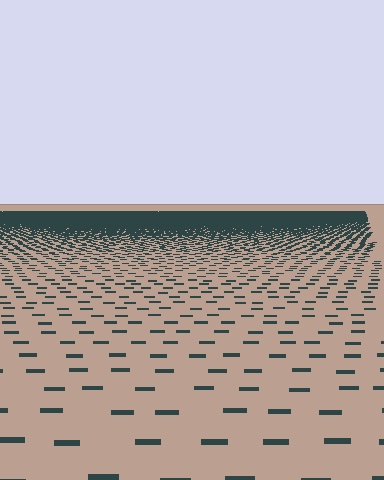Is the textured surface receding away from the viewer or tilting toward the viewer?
The surface is receding away from the viewer. Texture elements get smaller and denser toward the top.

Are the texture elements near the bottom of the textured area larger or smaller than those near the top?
Larger. Near the bottom, elements are closer to the viewer and appear at a bigger on-screen size.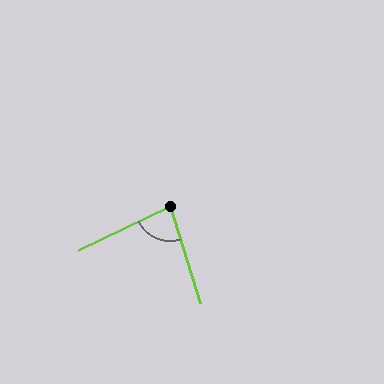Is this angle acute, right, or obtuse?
It is acute.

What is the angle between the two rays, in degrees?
Approximately 81 degrees.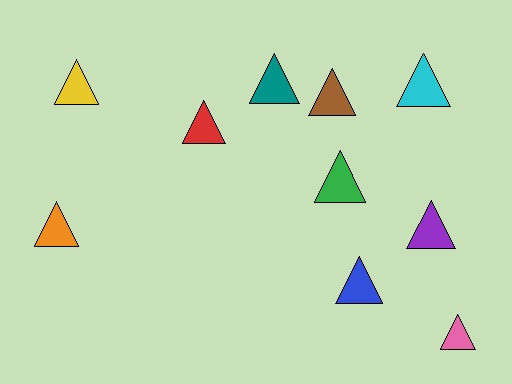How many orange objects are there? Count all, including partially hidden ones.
There is 1 orange object.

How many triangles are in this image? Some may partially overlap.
There are 10 triangles.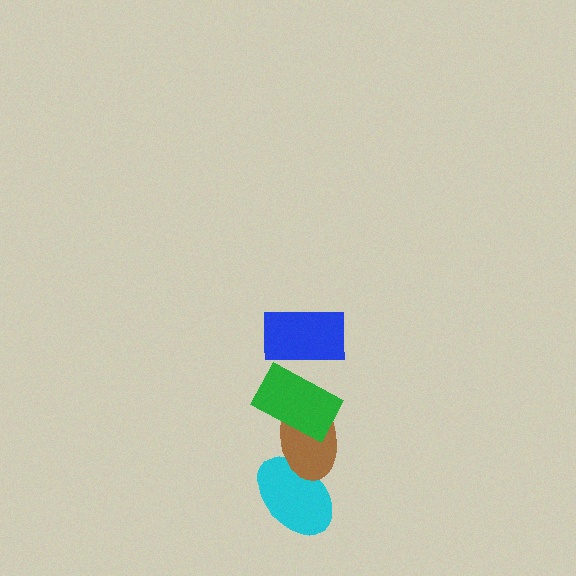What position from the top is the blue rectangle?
The blue rectangle is 1st from the top.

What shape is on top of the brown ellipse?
The green rectangle is on top of the brown ellipse.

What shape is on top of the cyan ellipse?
The brown ellipse is on top of the cyan ellipse.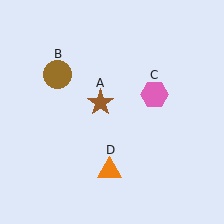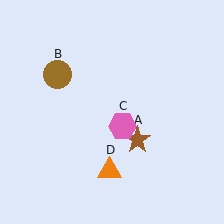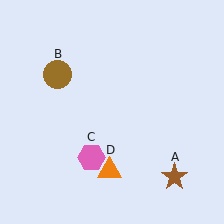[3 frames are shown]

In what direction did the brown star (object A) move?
The brown star (object A) moved down and to the right.